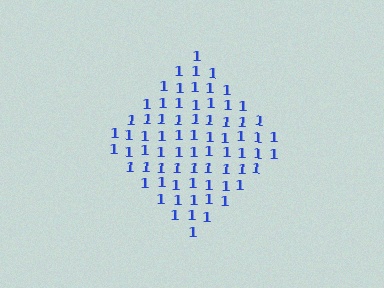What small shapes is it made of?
It is made of small digit 1's.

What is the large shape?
The large shape is a diamond.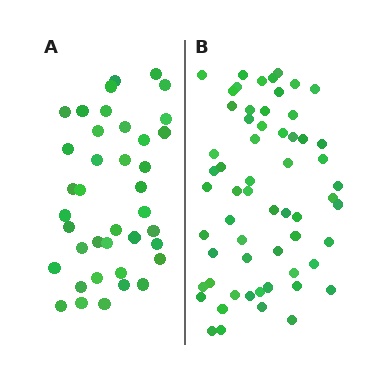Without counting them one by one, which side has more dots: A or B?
Region B (the right region) has more dots.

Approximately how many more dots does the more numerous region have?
Region B has approximately 20 more dots than region A.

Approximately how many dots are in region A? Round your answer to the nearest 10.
About 40 dots. (The exact count is 39, which rounds to 40.)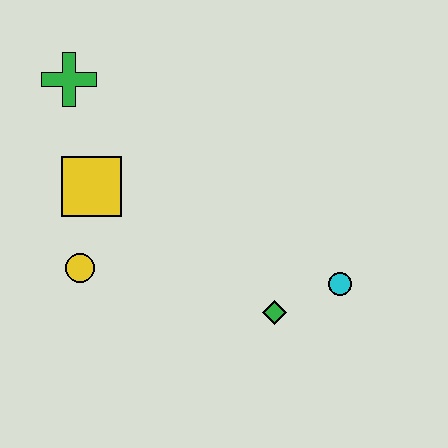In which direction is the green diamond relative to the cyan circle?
The green diamond is to the left of the cyan circle.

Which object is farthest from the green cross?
The cyan circle is farthest from the green cross.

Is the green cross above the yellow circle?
Yes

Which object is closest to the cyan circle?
The green diamond is closest to the cyan circle.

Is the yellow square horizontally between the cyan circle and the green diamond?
No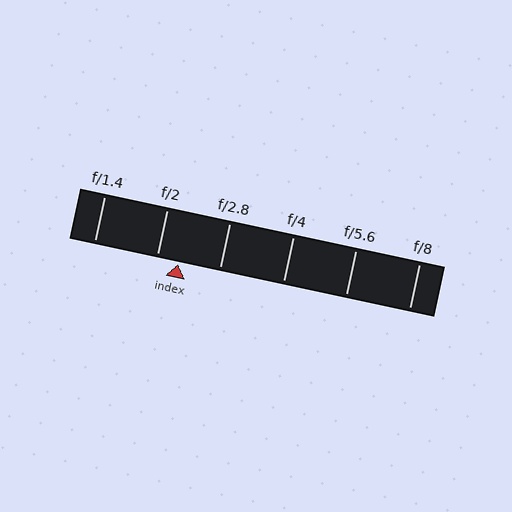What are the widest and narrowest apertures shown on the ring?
The widest aperture shown is f/1.4 and the narrowest is f/8.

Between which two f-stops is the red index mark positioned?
The index mark is between f/2 and f/2.8.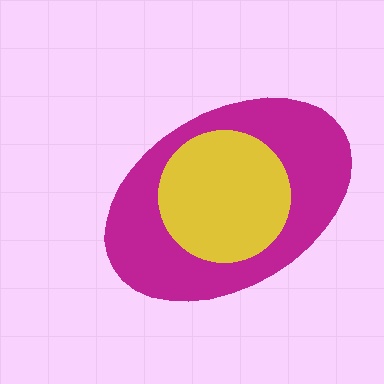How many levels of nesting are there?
2.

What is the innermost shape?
The yellow circle.